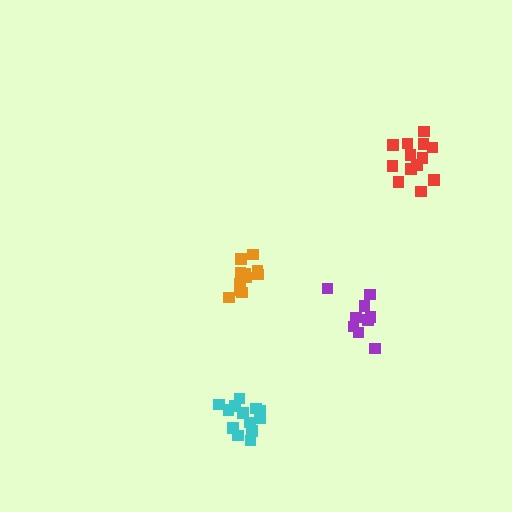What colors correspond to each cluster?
The clusters are colored: cyan, purple, orange, red.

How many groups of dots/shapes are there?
There are 4 groups.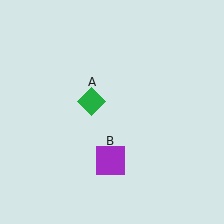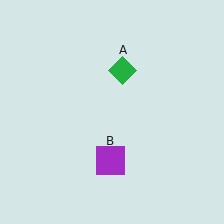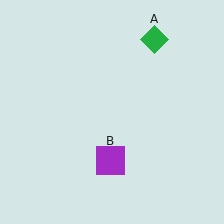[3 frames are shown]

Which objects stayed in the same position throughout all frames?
Purple square (object B) remained stationary.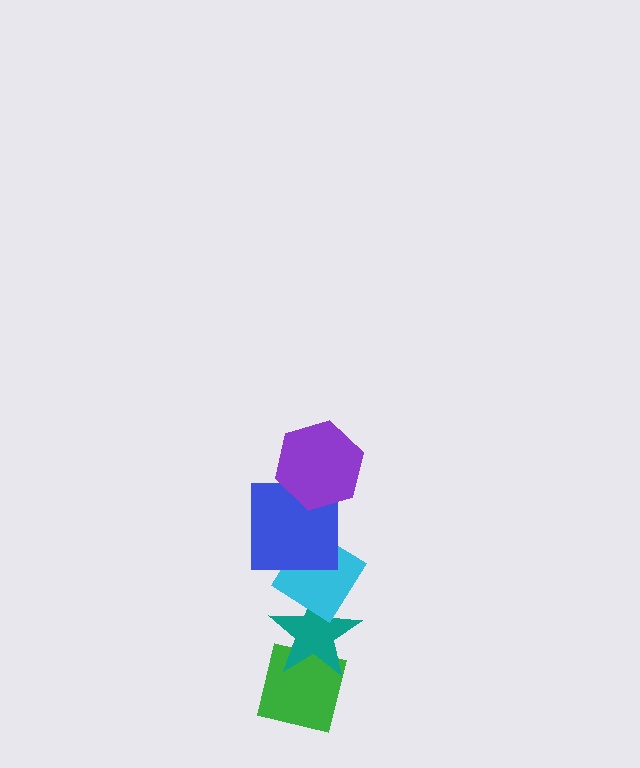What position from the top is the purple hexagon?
The purple hexagon is 1st from the top.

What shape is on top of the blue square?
The purple hexagon is on top of the blue square.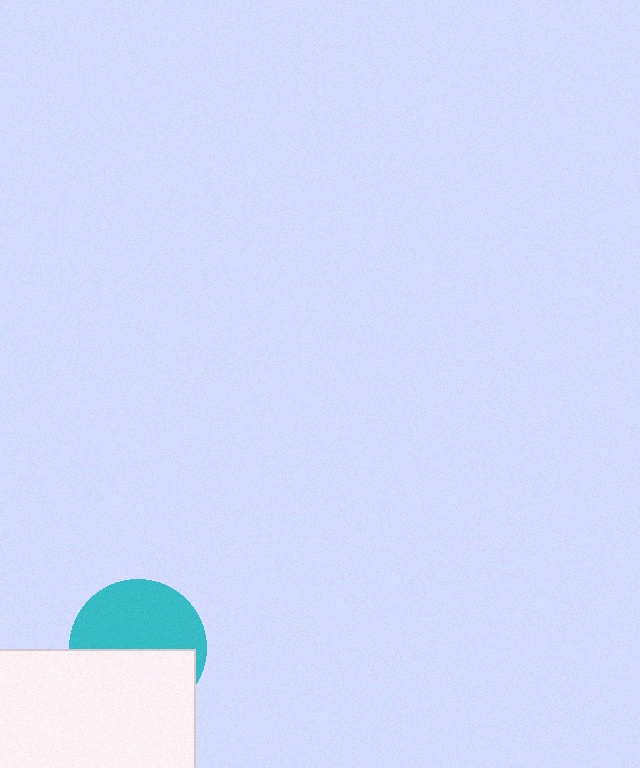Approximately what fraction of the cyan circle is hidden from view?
Roughly 47% of the cyan circle is hidden behind the white rectangle.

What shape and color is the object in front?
The object in front is a white rectangle.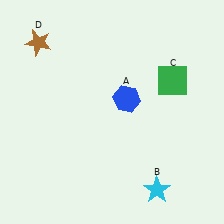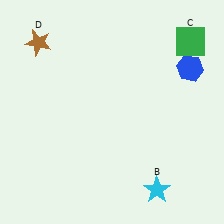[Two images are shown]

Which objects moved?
The objects that moved are: the blue hexagon (A), the green square (C).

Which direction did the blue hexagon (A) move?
The blue hexagon (A) moved right.